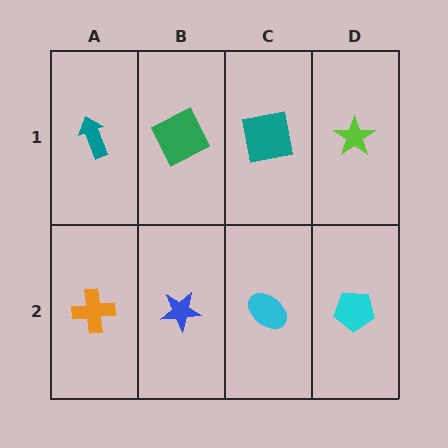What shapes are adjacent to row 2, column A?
A teal arrow (row 1, column A), a blue star (row 2, column B).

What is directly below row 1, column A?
An orange cross.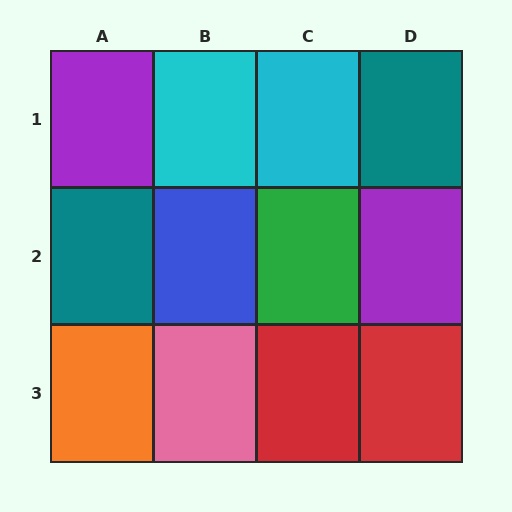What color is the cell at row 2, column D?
Purple.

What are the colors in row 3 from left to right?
Orange, pink, red, red.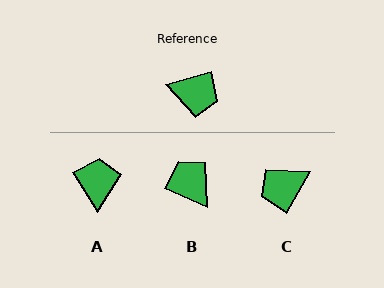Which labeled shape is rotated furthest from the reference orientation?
B, about 140 degrees away.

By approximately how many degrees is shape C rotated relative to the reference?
Approximately 135 degrees clockwise.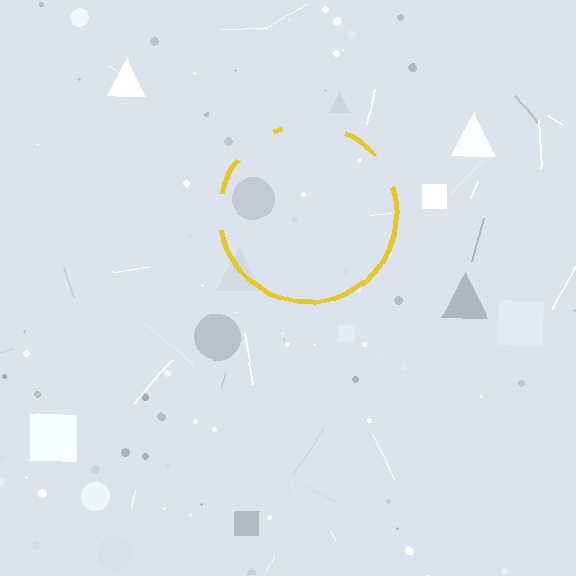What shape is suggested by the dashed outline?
The dashed outline suggests a circle.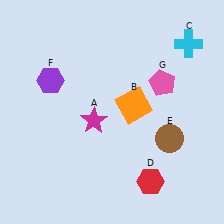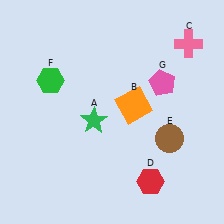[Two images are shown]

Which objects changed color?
A changed from magenta to green. C changed from cyan to pink. F changed from purple to green.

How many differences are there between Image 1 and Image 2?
There are 3 differences between the two images.